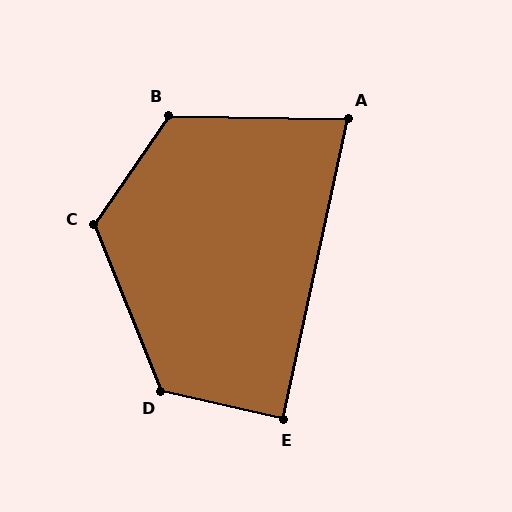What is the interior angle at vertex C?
Approximately 124 degrees (obtuse).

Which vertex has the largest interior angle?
D, at approximately 125 degrees.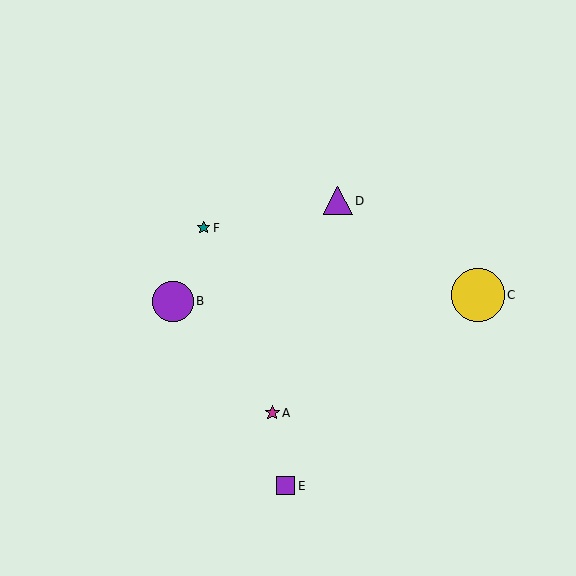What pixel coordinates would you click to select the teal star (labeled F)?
Click at (204, 228) to select the teal star F.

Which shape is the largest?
The yellow circle (labeled C) is the largest.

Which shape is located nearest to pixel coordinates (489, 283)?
The yellow circle (labeled C) at (478, 295) is nearest to that location.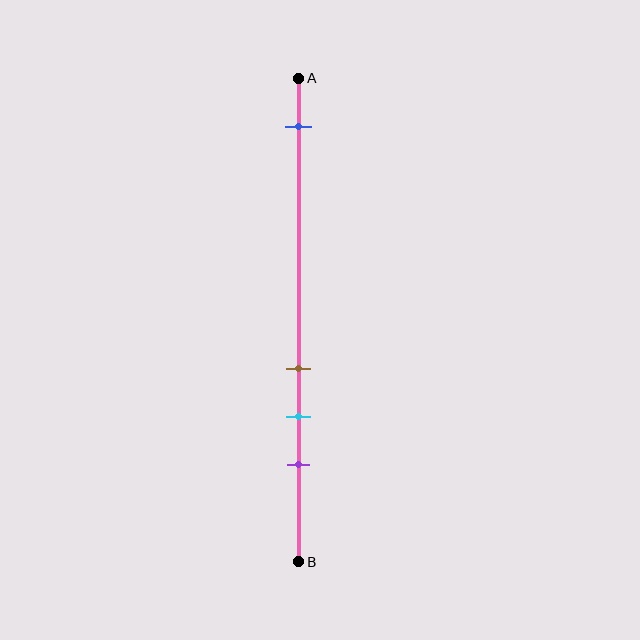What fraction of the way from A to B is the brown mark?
The brown mark is approximately 60% (0.6) of the way from A to B.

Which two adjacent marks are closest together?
The brown and cyan marks are the closest adjacent pair.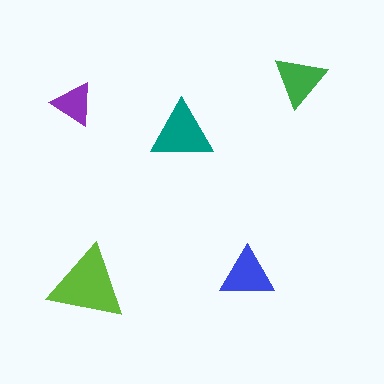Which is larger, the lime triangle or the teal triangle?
The lime one.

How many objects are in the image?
There are 5 objects in the image.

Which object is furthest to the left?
The purple triangle is leftmost.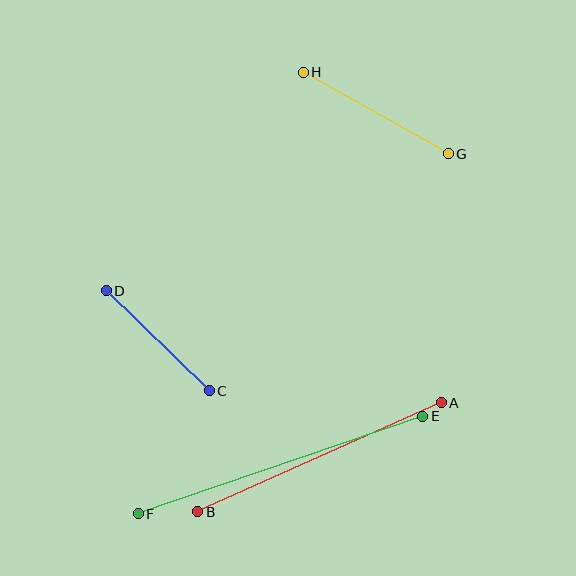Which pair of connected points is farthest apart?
Points E and F are farthest apart.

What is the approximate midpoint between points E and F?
The midpoint is at approximately (281, 465) pixels.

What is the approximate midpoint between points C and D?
The midpoint is at approximately (158, 341) pixels.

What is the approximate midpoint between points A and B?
The midpoint is at approximately (319, 457) pixels.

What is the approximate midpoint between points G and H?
The midpoint is at approximately (376, 113) pixels.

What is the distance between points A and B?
The distance is approximately 266 pixels.